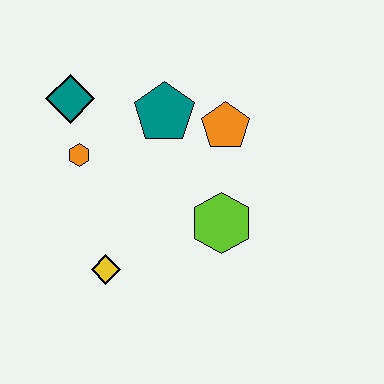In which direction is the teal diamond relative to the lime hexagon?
The teal diamond is to the left of the lime hexagon.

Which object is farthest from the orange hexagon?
The lime hexagon is farthest from the orange hexagon.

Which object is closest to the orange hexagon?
The teal diamond is closest to the orange hexagon.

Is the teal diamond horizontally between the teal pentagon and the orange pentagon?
No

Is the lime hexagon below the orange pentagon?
Yes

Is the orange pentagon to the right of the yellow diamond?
Yes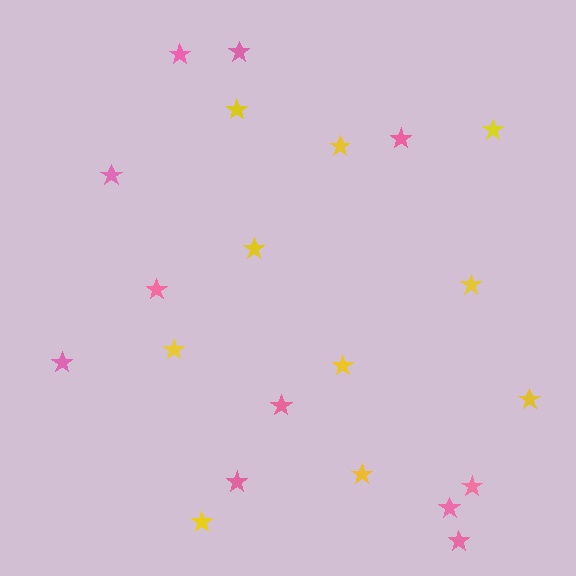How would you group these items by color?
There are 2 groups: one group of pink stars (11) and one group of yellow stars (10).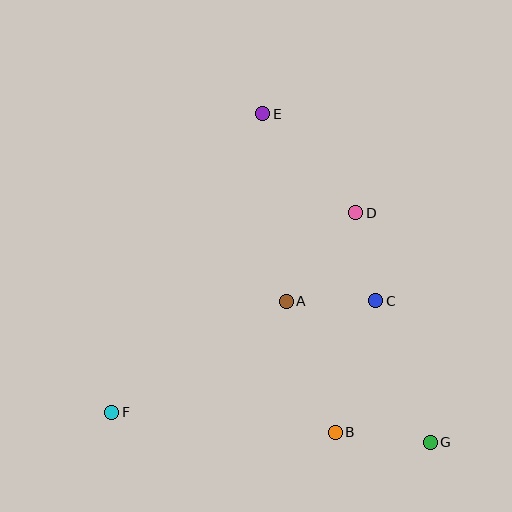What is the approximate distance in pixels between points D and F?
The distance between D and F is approximately 315 pixels.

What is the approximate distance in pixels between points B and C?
The distance between B and C is approximately 138 pixels.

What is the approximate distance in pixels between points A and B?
The distance between A and B is approximately 140 pixels.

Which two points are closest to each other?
Points A and C are closest to each other.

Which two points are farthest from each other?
Points E and G are farthest from each other.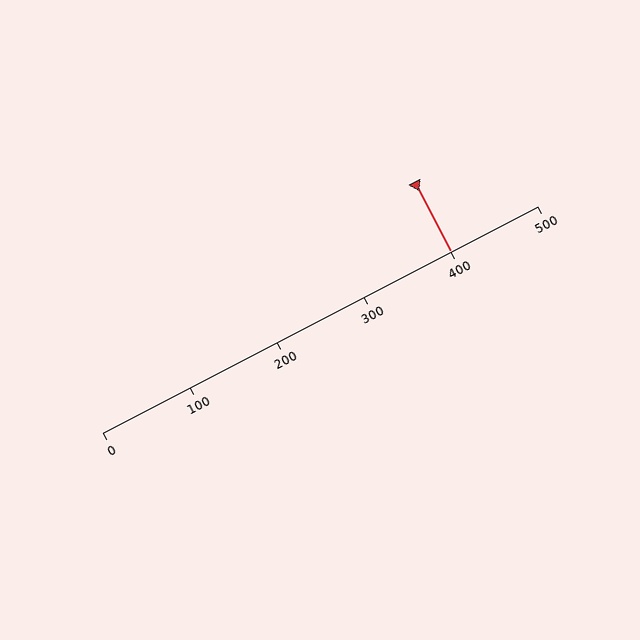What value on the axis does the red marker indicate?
The marker indicates approximately 400.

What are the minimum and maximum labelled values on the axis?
The axis runs from 0 to 500.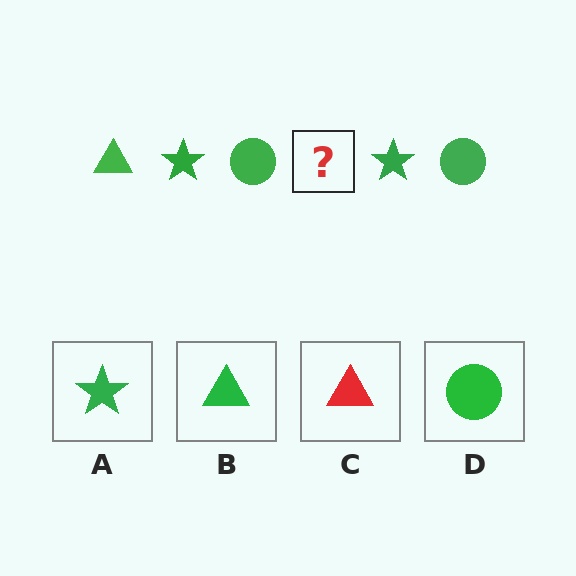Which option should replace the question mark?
Option B.